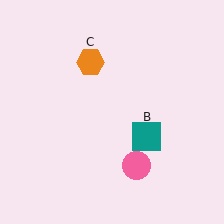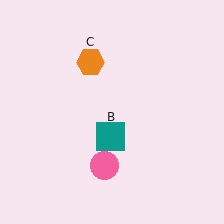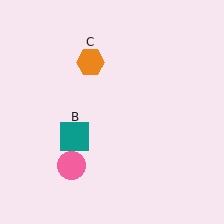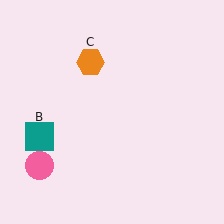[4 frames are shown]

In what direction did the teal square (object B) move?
The teal square (object B) moved left.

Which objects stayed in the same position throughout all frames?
Orange hexagon (object C) remained stationary.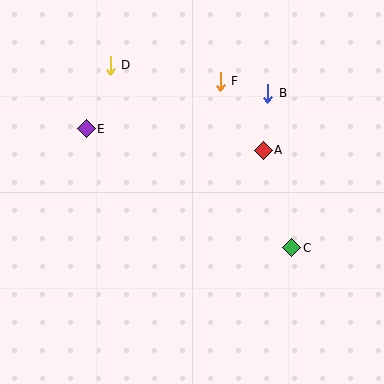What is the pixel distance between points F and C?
The distance between F and C is 182 pixels.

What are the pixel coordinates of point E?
Point E is at (86, 129).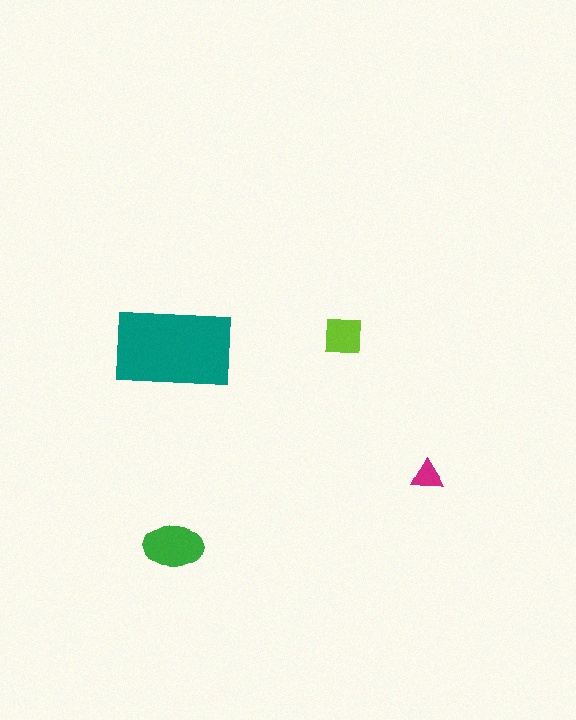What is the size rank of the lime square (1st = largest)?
3rd.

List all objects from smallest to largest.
The magenta triangle, the lime square, the green ellipse, the teal rectangle.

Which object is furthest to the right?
The magenta triangle is rightmost.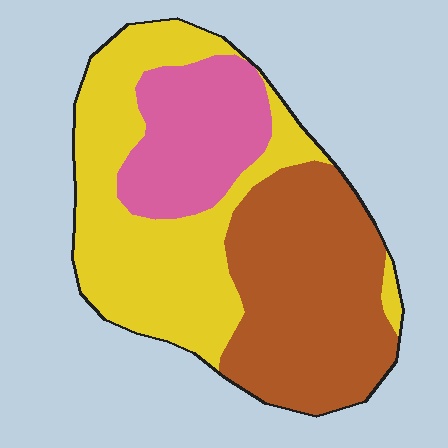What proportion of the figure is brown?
Brown covers around 40% of the figure.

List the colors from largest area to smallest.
From largest to smallest: yellow, brown, pink.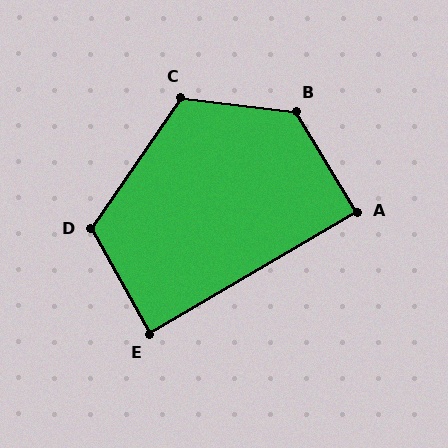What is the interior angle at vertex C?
Approximately 118 degrees (obtuse).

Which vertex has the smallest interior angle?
E, at approximately 89 degrees.